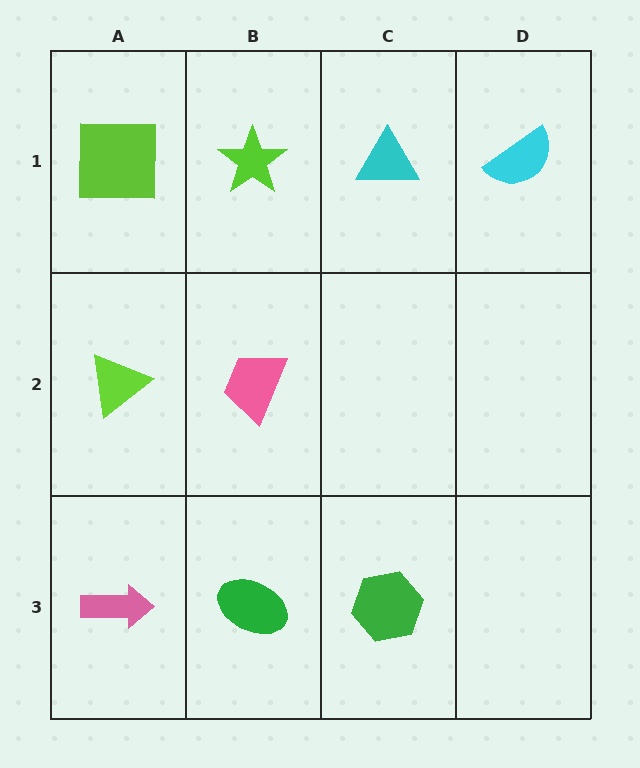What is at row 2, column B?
A pink trapezoid.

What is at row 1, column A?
A lime square.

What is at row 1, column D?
A cyan semicircle.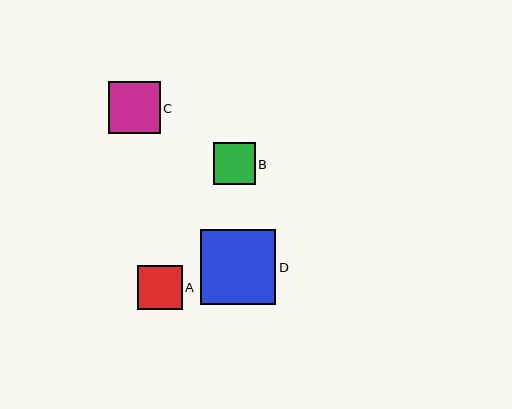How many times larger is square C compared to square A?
Square C is approximately 1.2 times the size of square A.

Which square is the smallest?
Square B is the smallest with a size of approximately 42 pixels.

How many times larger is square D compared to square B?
Square D is approximately 1.8 times the size of square B.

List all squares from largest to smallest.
From largest to smallest: D, C, A, B.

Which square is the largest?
Square D is the largest with a size of approximately 75 pixels.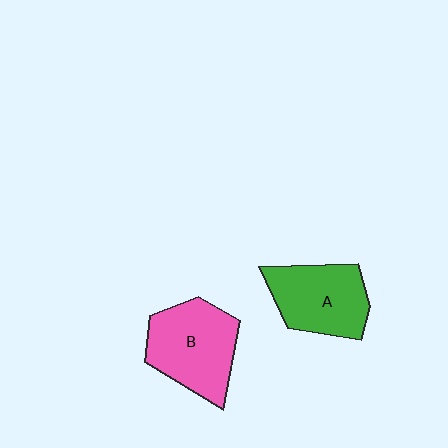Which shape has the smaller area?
Shape A (green).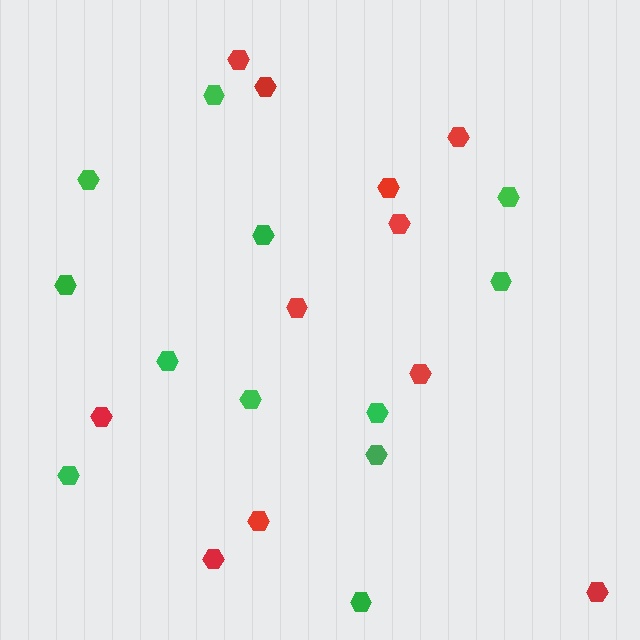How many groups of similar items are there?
There are 2 groups: one group of green hexagons (12) and one group of red hexagons (11).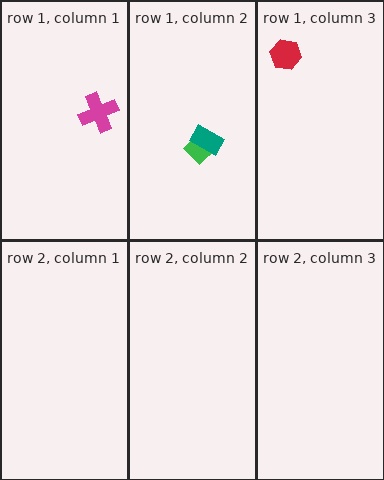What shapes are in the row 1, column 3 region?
The red hexagon.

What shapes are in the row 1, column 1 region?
The magenta cross.